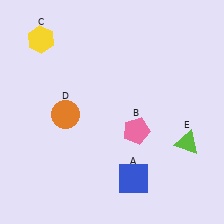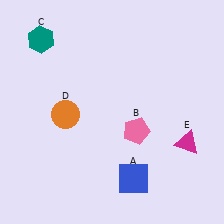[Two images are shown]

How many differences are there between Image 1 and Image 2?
There are 2 differences between the two images.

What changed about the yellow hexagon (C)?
In Image 1, C is yellow. In Image 2, it changed to teal.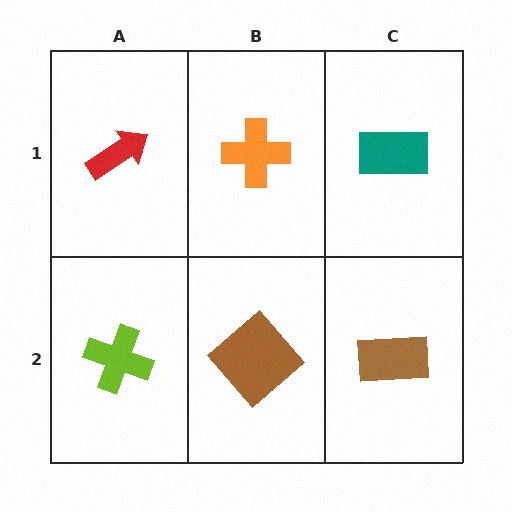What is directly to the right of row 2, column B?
A brown rectangle.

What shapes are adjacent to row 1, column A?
A lime cross (row 2, column A), an orange cross (row 1, column B).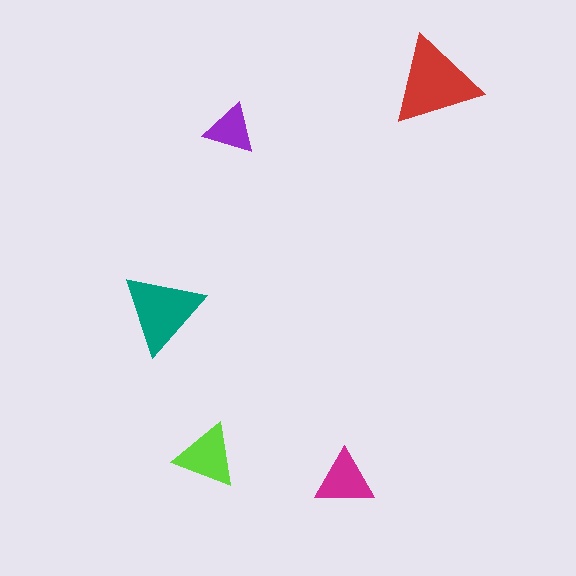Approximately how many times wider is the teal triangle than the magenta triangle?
About 1.5 times wider.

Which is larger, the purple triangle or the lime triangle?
The lime one.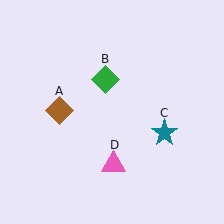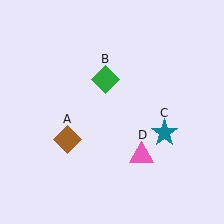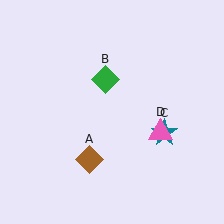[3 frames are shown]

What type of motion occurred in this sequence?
The brown diamond (object A), pink triangle (object D) rotated counterclockwise around the center of the scene.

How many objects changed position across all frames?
2 objects changed position: brown diamond (object A), pink triangle (object D).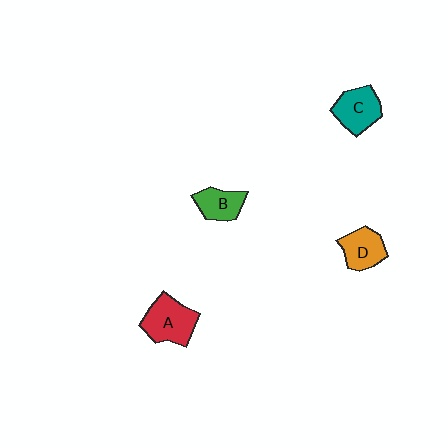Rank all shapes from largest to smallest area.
From largest to smallest: A (red), C (teal), D (orange), B (green).